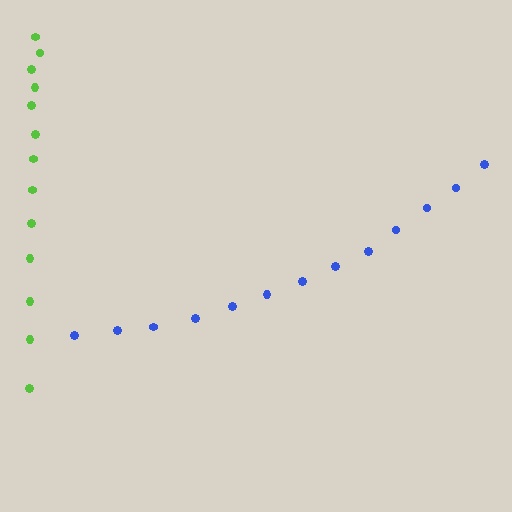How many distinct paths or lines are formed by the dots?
There are 2 distinct paths.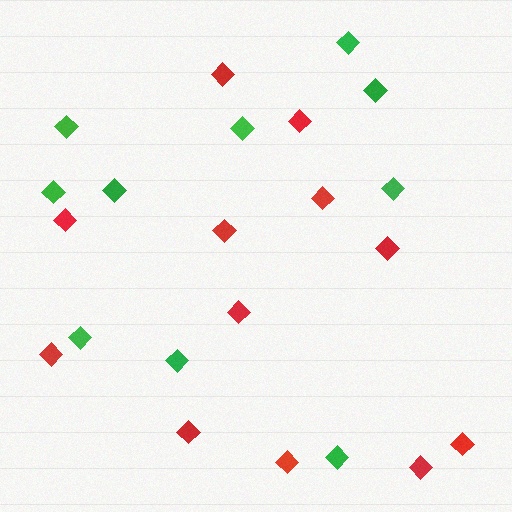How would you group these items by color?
There are 2 groups: one group of red diamonds (12) and one group of green diamonds (10).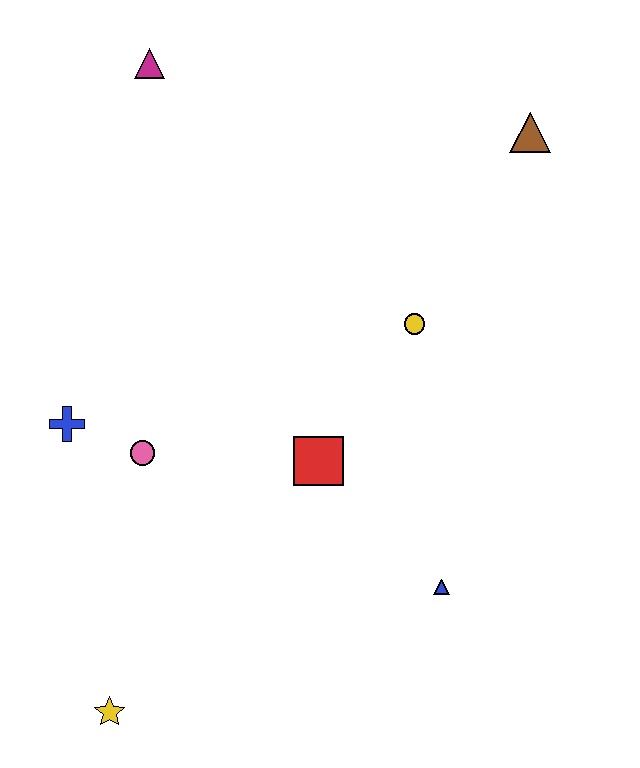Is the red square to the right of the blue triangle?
No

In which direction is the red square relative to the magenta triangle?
The red square is below the magenta triangle.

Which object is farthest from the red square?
The magenta triangle is farthest from the red square.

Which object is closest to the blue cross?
The pink circle is closest to the blue cross.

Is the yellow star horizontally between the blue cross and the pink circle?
Yes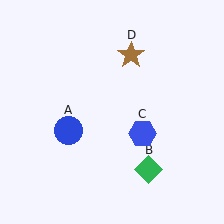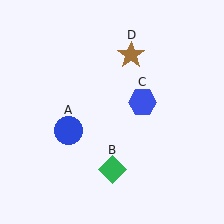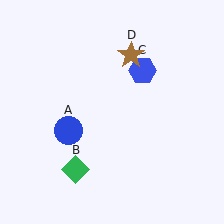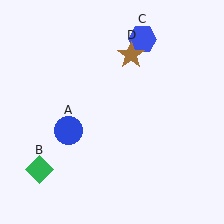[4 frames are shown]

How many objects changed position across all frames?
2 objects changed position: green diamond (object B), blue hexagon (object C).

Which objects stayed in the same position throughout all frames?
Blue circle (object A) and brown star (object D) remained stationary.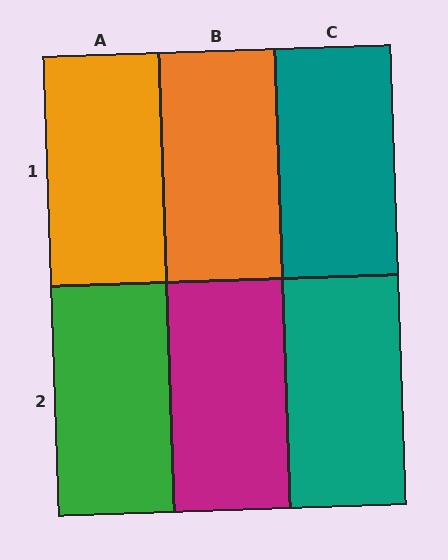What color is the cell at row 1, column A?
Orange.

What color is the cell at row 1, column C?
Teal.